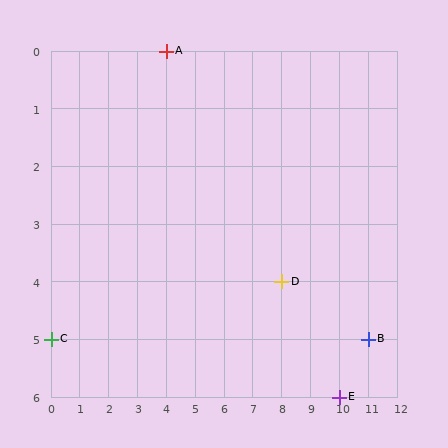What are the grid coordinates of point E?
Point E is at grid coordinates (10, 6).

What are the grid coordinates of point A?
Point A is at grid coordinates (4, 0).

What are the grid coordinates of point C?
Point C is at grid coordinates (0, 5).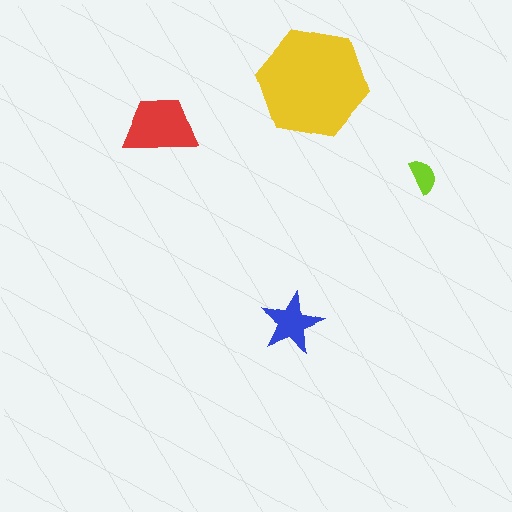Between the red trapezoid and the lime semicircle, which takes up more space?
The red trapezoid.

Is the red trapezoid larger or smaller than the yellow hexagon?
Smaller.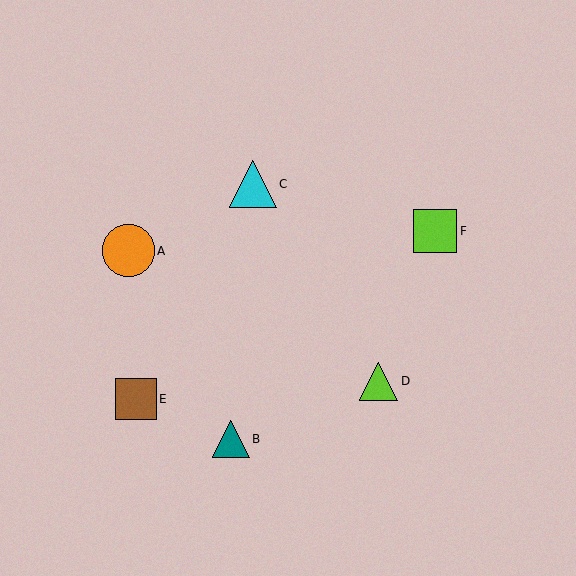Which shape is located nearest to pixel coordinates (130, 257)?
The orange circle (labeled A) at (128, 251) is nearest to that location.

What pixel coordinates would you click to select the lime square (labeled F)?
Click at (435, 231) to select the lime square F.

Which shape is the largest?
The orange circle (labeled A) is the largest.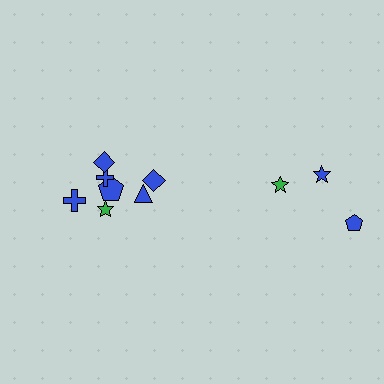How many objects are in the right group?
There are 3 objects.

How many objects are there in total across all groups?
There are 10 objects.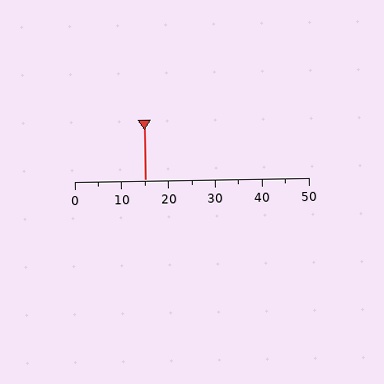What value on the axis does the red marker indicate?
The marker indicates approximately 15.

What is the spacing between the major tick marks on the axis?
The major ticks are spaced 10 apart.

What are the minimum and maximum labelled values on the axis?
The axis runs from 0 to 50.